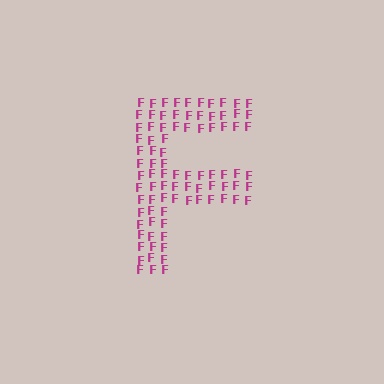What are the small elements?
The small elements are letter F's.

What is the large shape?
The large shape is the letter F.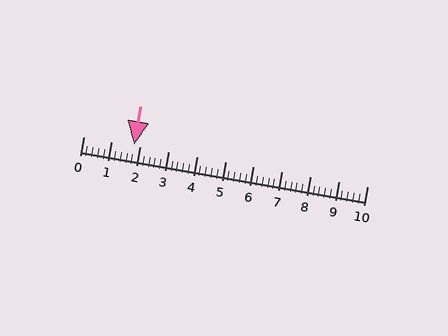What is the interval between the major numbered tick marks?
The major tick marks are spaced 1 units apart.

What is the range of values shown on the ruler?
The ruler shows values from 0 to 10.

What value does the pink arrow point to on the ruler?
The pink arrow points to approximately 1.8.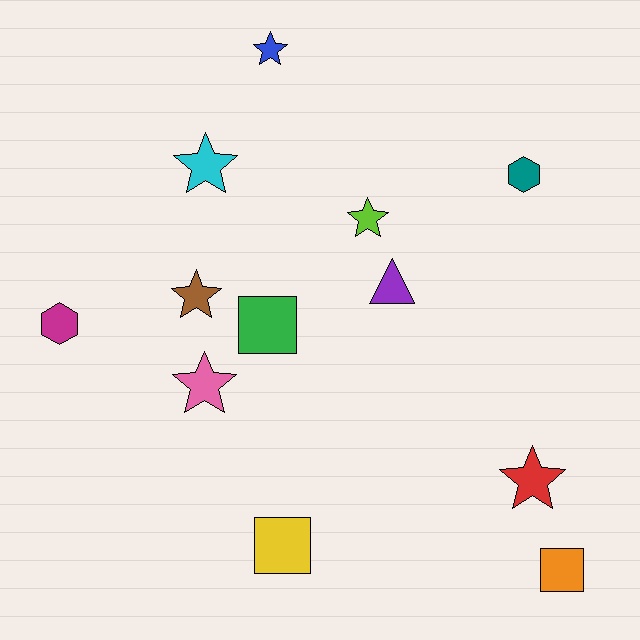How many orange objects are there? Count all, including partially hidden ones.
There is 1 orange object.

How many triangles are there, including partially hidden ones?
There is 1 triangle.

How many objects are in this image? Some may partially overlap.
There are 12 objects.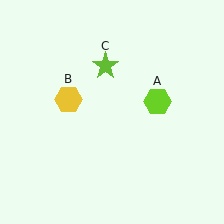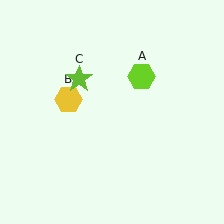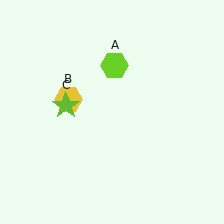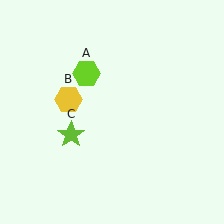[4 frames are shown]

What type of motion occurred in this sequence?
The lime hexagon (object A), lime star (object C) rotated counterclockwise around the center of the scene.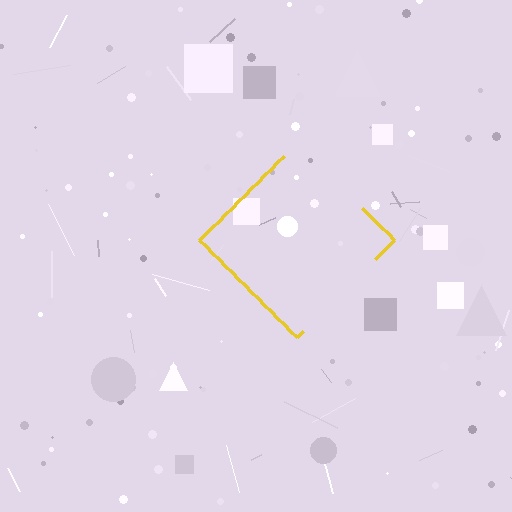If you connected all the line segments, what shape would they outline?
They would outline a diamond.